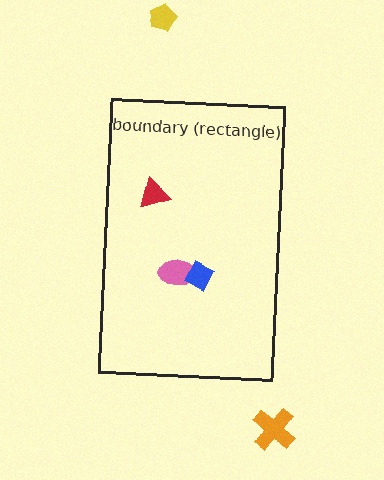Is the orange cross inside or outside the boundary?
Outside.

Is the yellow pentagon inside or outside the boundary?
Outside.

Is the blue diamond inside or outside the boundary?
Inside.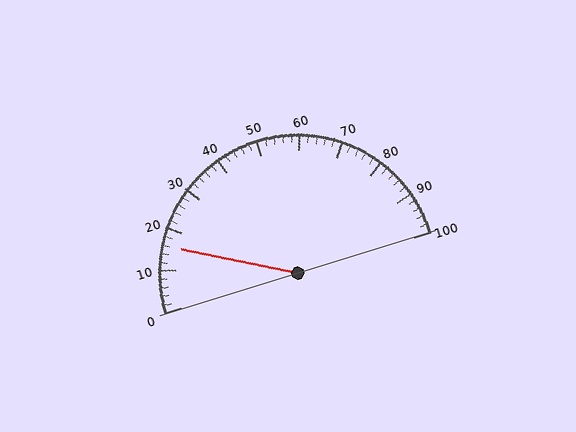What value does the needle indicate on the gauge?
The needle indicates approximately 16.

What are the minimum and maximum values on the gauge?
The gauge ranges from 0 to 100.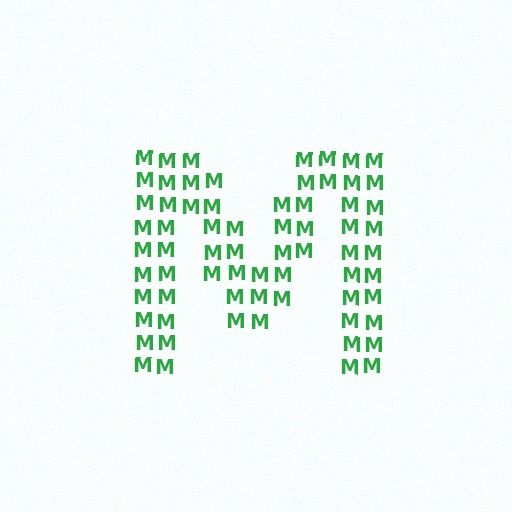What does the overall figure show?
The overall figure shows the letter M.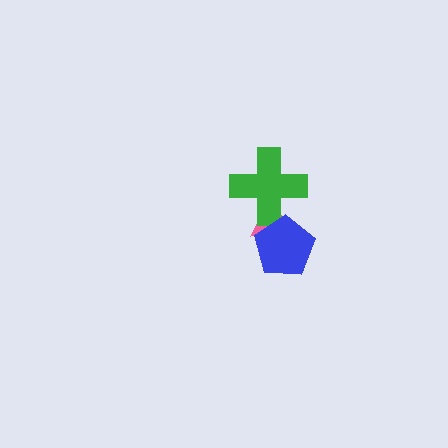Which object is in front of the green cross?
The blue pentagon is in front of the green cross.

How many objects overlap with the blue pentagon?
2 objects overlap with the blue pentagon.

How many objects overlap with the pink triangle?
2 objects overlap with the pink triangle.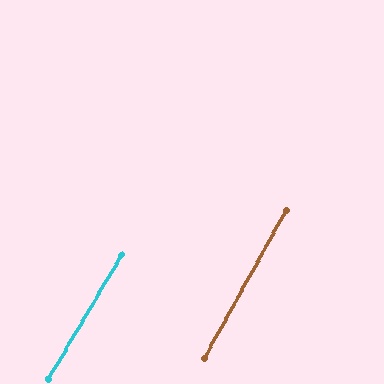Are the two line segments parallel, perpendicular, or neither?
Parallel — their directions differ by only 1.3°.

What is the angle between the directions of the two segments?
Approximately 1 degree.